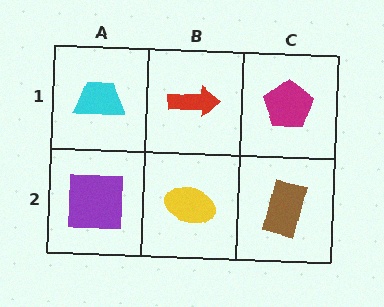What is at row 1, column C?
A magenta pentagon.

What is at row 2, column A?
A purple square.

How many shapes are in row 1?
3 shapes.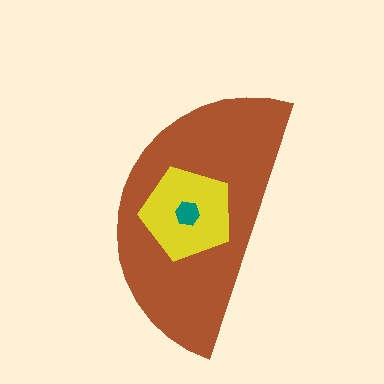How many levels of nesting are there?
3.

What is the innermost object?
The teal hexagon.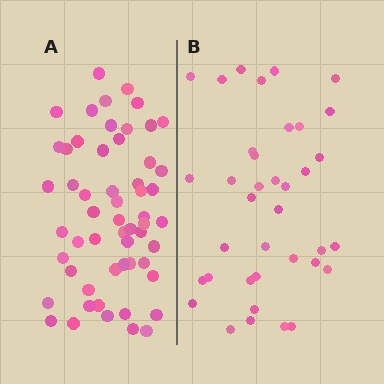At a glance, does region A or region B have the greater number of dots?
Region A (the left region) has more dots.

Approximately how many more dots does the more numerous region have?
Region A has approximately 20 more dots than region B.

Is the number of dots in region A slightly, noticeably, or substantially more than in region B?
Region A has substantially more. The ratio is roughly 1.5 to 1.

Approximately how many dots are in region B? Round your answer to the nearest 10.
About 40 dots. (The exact count is 37, which rounds to 40.)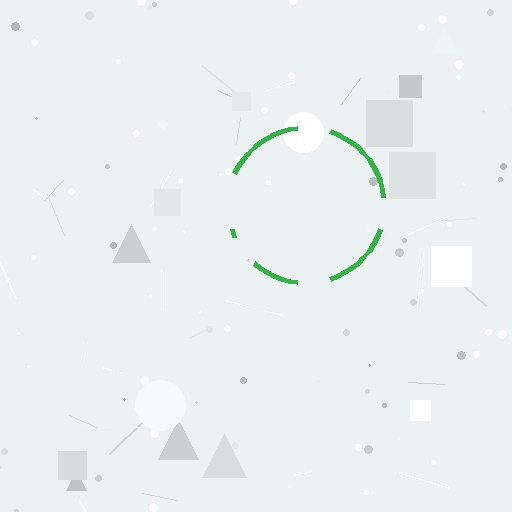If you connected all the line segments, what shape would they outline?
They would outline a circle.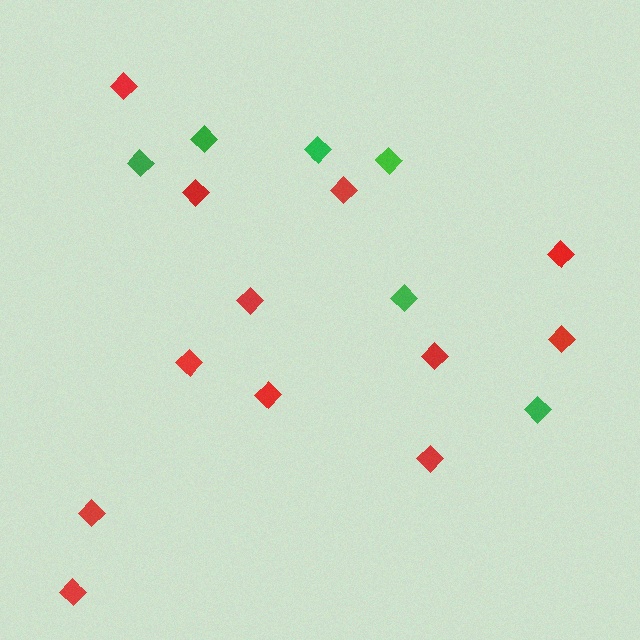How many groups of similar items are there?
There are 2 groups: one group of red diamonds (12) and one group of green diamonds (6).